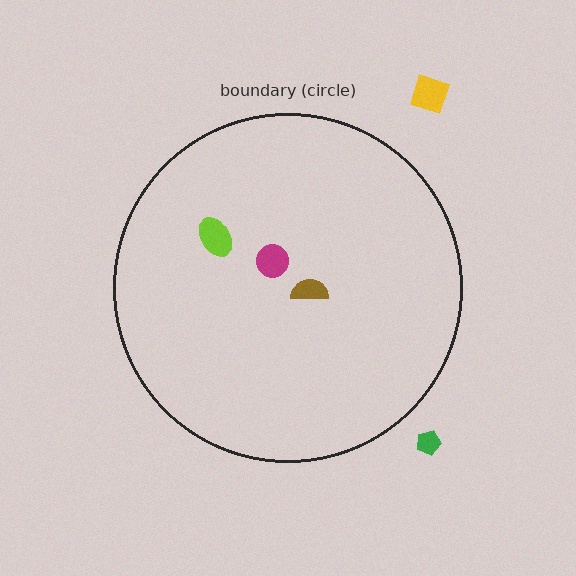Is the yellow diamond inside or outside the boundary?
Outside.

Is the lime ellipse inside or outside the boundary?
Inside.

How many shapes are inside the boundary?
3 inside, 2 outside.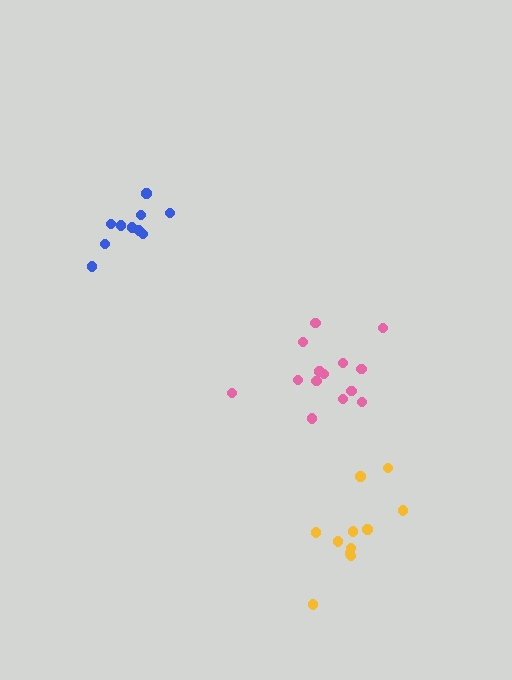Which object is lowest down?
The yellow cluster is bottommost.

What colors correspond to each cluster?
The clusters are colored: yellow, blue, pink.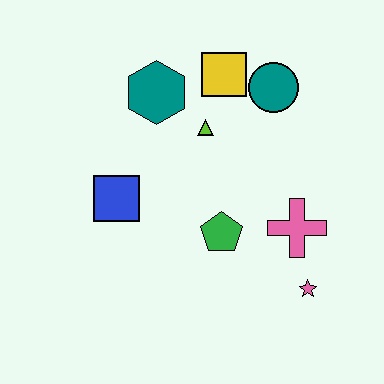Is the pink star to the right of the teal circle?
Yes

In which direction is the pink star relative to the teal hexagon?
The pink star is below the teal hexagon.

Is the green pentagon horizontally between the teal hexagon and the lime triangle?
No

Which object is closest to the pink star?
The pink cross is closest to the pink star.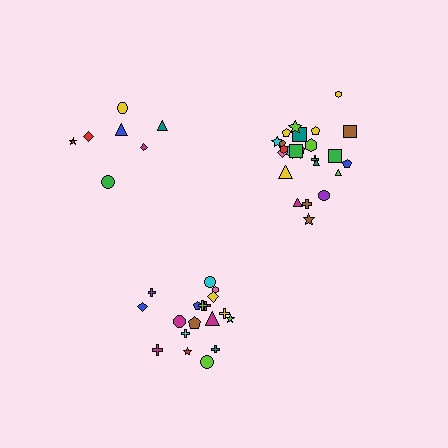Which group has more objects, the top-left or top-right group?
The top-right group.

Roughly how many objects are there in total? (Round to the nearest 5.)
Roughly 50 objects in total.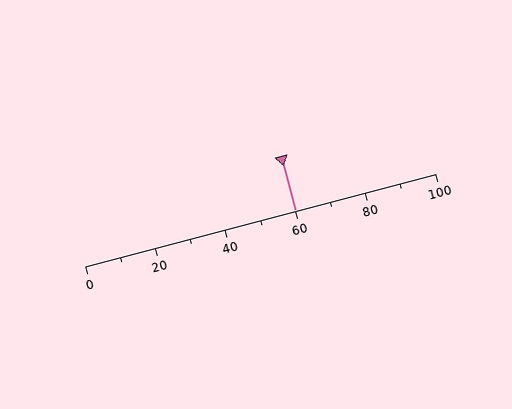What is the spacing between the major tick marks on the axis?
The major ticks are spaced 20 apart.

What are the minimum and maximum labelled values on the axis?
The axis runs from 0 to 100.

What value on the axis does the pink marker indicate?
The marker indicates approximately 60.